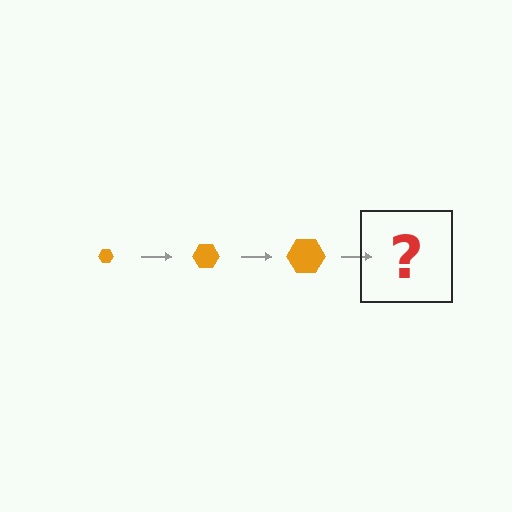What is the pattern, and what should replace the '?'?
The pattern is that the hexagon gets progressively larger each step. The '?' should be an orange hexagon, larger than the previous one.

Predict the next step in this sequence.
The next step is an orange hexagon, larger than the previous one.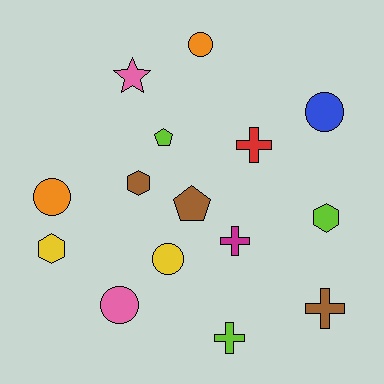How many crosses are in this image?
There are 4 crosses.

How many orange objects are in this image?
There are 2 orange objects.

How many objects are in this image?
There are 15 objects.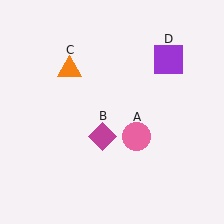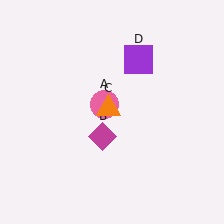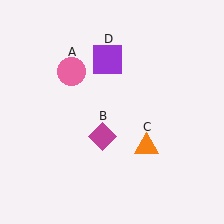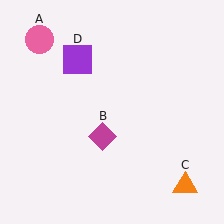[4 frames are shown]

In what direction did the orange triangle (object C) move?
The orange triangle (object C) moved down and to the right.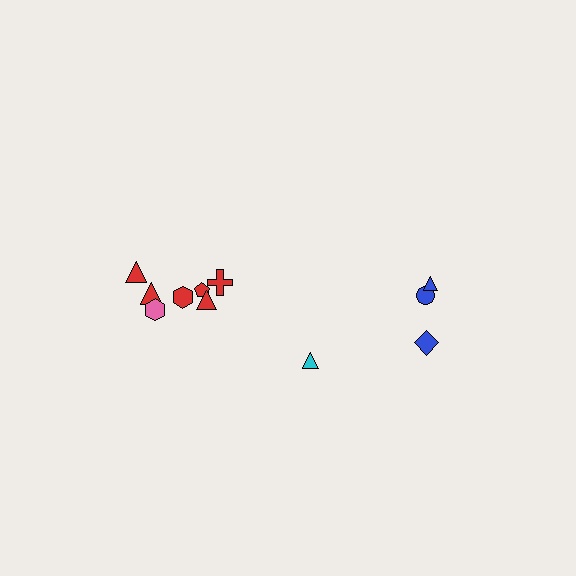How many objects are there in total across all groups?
There are 11 objects.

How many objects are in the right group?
There are 4 objects.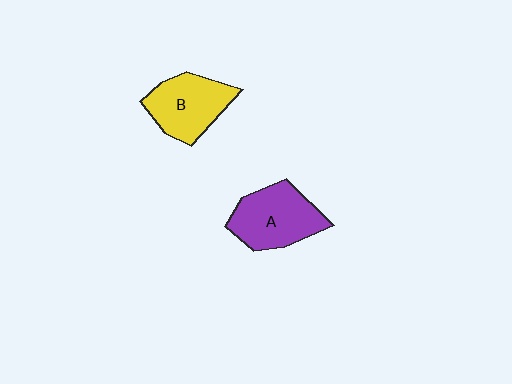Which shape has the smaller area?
Shape B (yellow).